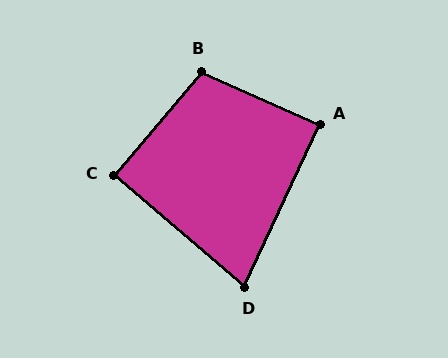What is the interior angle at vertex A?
Approximately 90 degrees (approximately right).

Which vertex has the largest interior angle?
B, at approximately 106 degrees.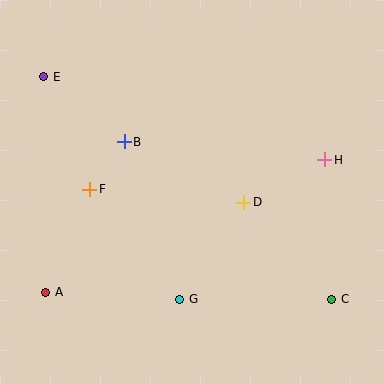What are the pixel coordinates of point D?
Point D is at (244, 202).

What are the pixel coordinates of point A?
Point A is at (46, 292).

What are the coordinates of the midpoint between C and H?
The midpoint between C and H is at (328, 230).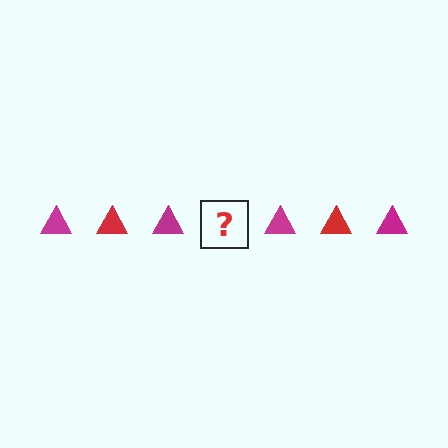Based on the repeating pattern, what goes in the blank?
The blank should be a red triangle.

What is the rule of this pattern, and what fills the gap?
The rule is that the pattern cycles through magenta, red triangles. The gap should be filled with a red triangle.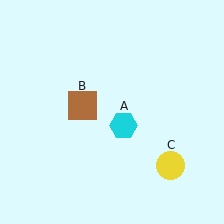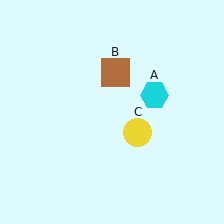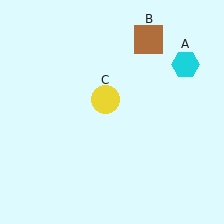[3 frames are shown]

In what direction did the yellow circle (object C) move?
The yellow circle (object C) moved up and to the left.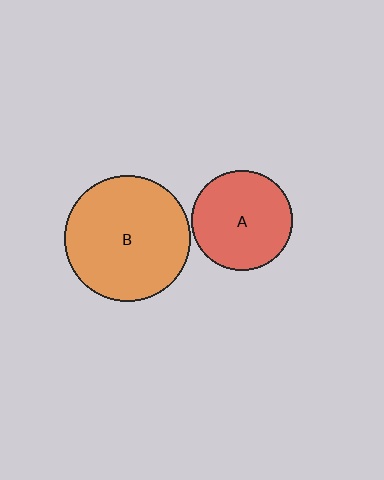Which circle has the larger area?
Circle B (orange).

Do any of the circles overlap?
No, none of the circles overlap.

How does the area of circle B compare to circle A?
Approximately 1.6 times.